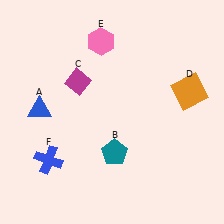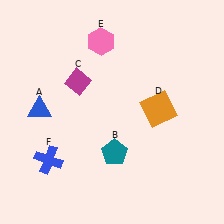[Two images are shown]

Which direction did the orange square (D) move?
The orange square (D) moved left.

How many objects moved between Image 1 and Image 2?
1 object moved between the two images.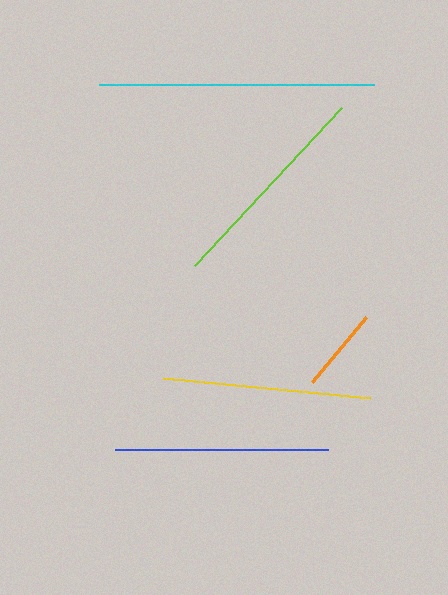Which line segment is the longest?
The cyan line is the longest at approximately 275 pixels.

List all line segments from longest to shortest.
From longest to shortest: cyan, lime, blue, yellow, orange.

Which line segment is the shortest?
The orange line is the shortest at approximately 84 pixels.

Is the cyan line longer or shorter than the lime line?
The cyan line is longer than the lime line.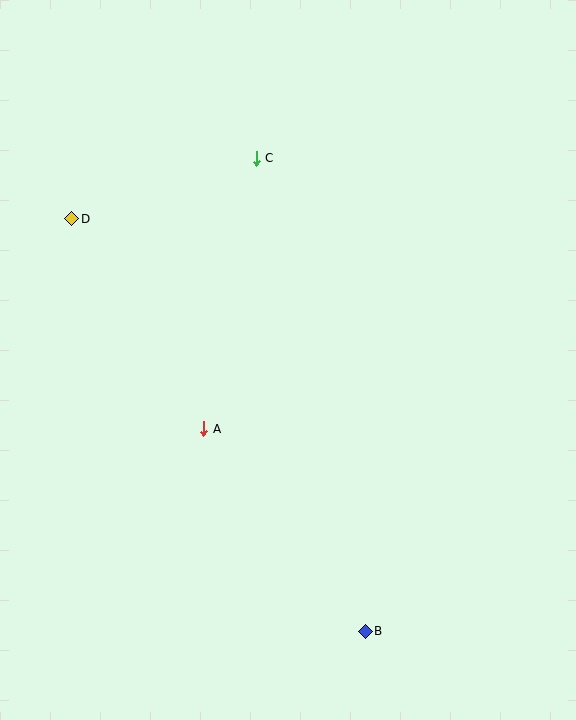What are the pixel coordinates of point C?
Point C is at (256, 158).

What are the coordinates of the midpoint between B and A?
The midpoint between B and A is at (285, 530).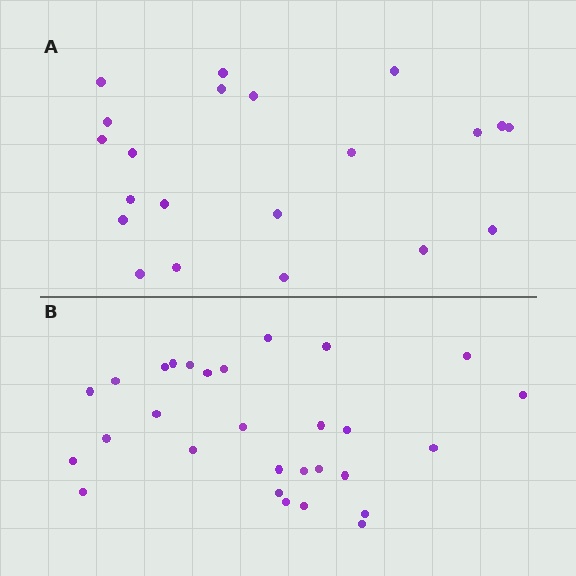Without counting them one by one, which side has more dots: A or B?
Region B (the bottom region) has more dots.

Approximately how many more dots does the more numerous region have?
Region B has roughly 8 or so more dots than region A.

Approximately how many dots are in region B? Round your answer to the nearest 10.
About 30 dots. (The exact count is 29, which rounds to 30.)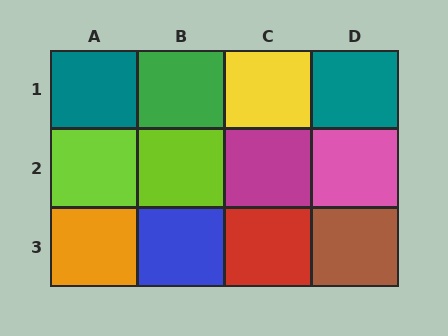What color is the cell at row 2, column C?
Magenta.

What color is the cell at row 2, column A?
Lime.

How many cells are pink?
1 cell is pink.